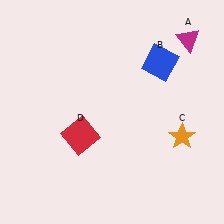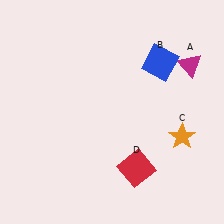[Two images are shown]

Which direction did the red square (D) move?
The red square (D) moved right.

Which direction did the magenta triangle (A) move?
The magenta triangle (A) moved down.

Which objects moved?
The objects that moved are: the magenta triangle (A), the red square (D).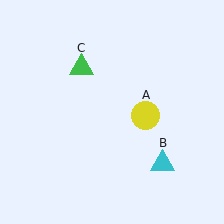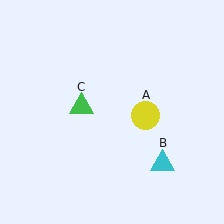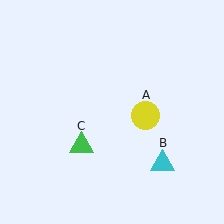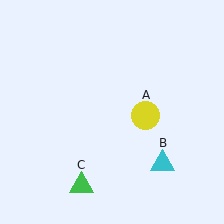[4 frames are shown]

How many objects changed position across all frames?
1 object changed position: green triangle (object C).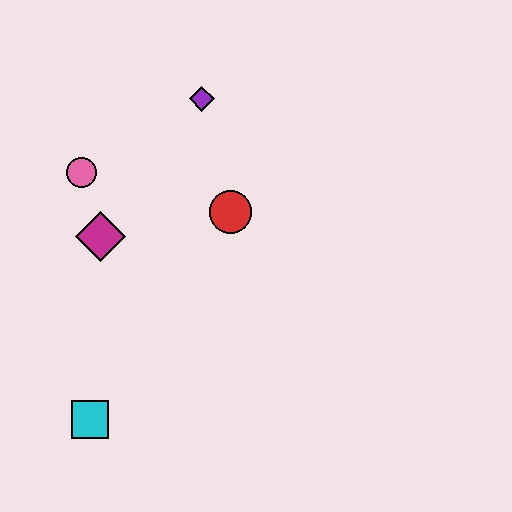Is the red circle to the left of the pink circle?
No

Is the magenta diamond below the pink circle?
Yes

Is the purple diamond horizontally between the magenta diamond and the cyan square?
No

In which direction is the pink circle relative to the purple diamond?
The pink circle is to the left of the purple diamond.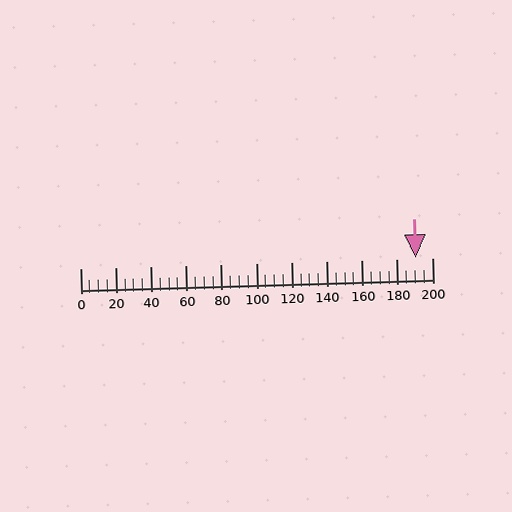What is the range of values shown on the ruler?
The ruler shows values from 0 to 200.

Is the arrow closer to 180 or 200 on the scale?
The arrow is closer to 200.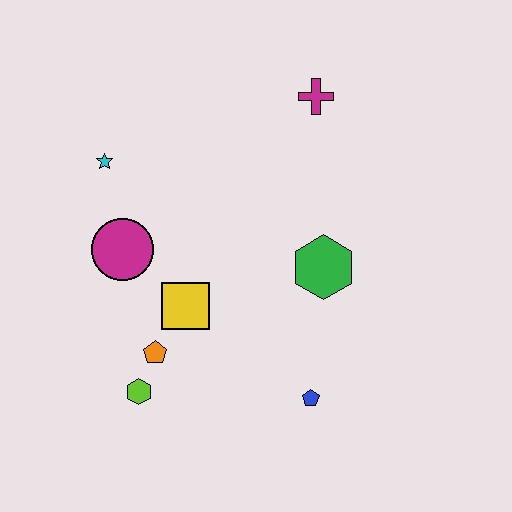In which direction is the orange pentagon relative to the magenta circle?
The orange pentagon is below the magenta circle.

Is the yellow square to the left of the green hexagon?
Yes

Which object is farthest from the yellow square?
The magenta cross is farthest from the yellow square.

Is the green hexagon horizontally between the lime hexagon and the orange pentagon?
No